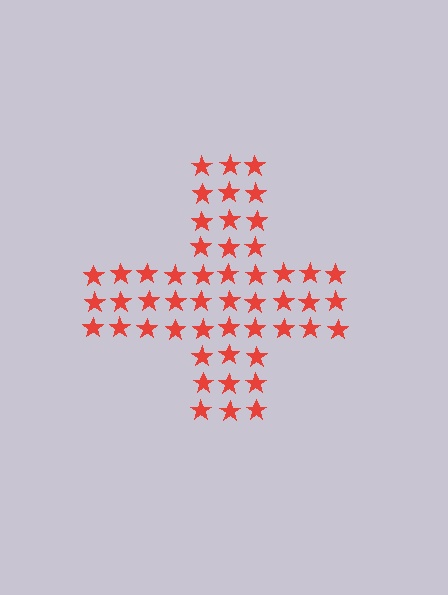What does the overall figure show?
The overall figure shows a cross.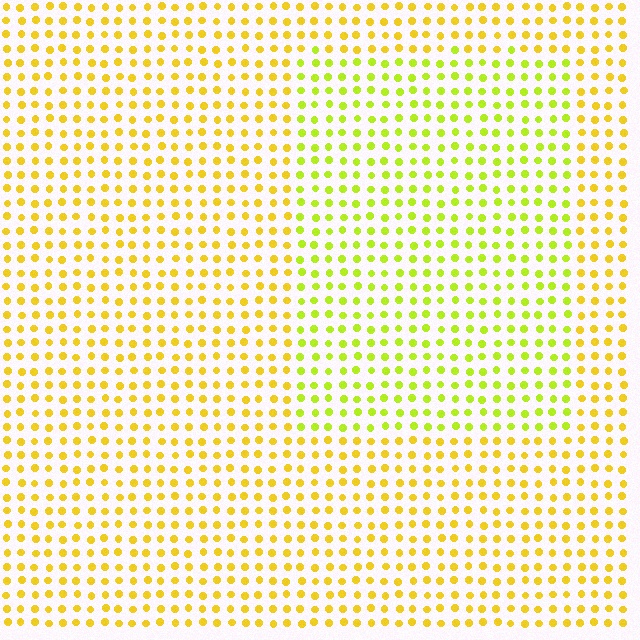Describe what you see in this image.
The image is filled with small yellow elements in a uniform arrangement. A rectangle-shaped region is visible where the elements are tinted to a slightly different hue, forming a subtle color boundary.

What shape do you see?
I see a rectangle.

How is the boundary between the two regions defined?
The boundary is defined purely by a slight shift in hue (about 28 degrees). Spacing, size, and orientation are identical on both sides.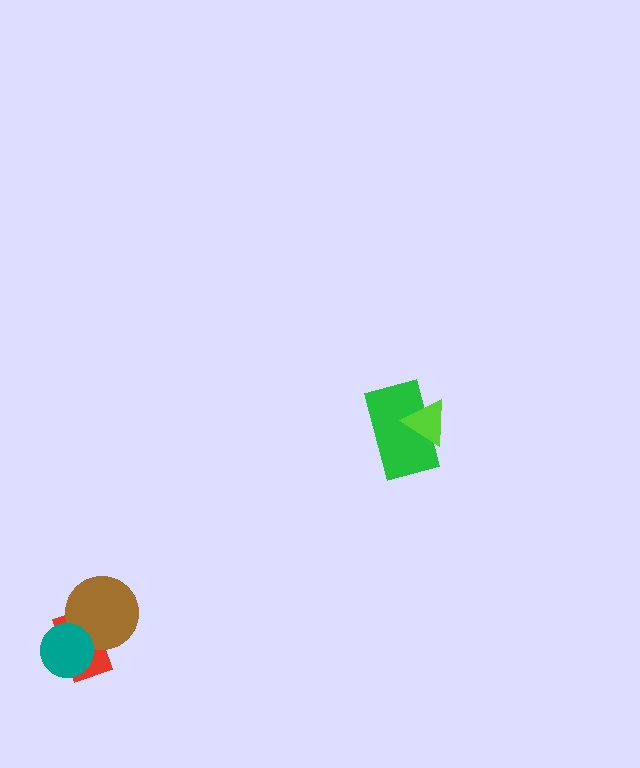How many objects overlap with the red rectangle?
2 objects overlap with the red rectangle.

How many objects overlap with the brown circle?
2 objects overlap with the brown circle.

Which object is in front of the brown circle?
The teal circle is in front of the brown circle.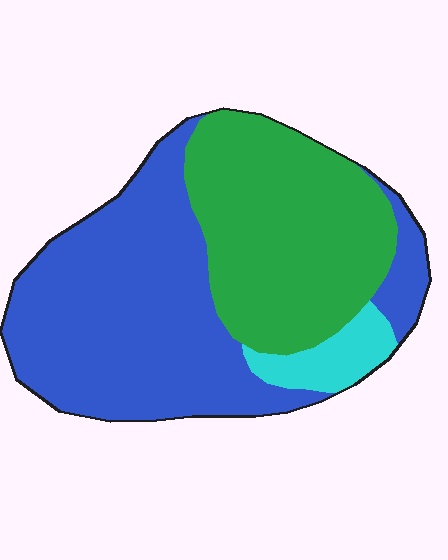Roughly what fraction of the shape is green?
Green covers around 40% of the shape.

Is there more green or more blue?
Blue.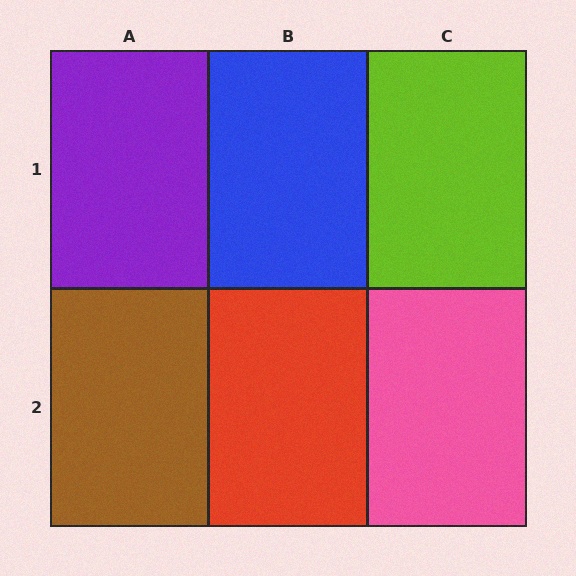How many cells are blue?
1 cell is blue.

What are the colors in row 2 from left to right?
Brown, red, pink.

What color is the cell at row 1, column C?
Lime.